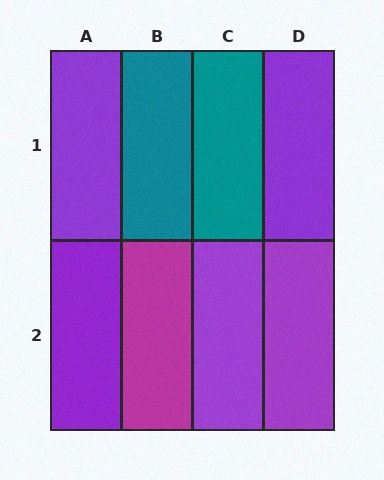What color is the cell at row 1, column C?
Teal.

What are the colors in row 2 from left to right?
Purple, magenta, purple, purple.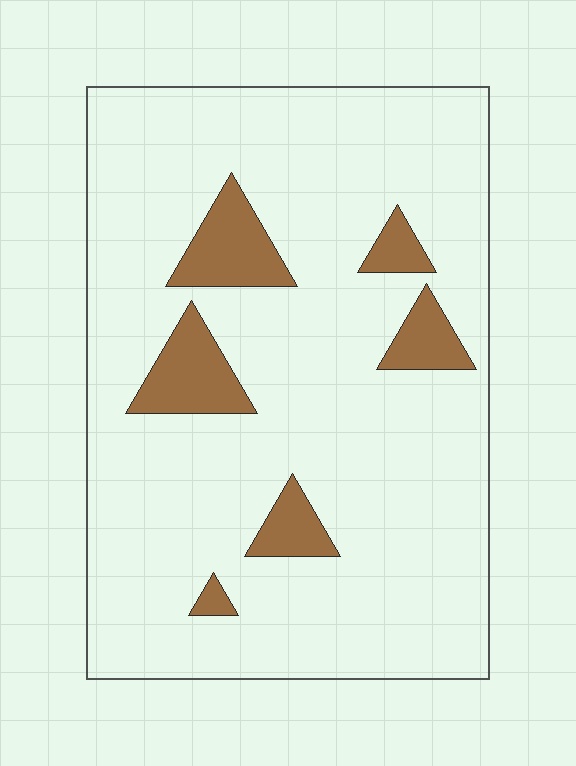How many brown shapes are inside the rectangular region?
6.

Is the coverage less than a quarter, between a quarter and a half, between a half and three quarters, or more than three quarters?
Less than a quarter.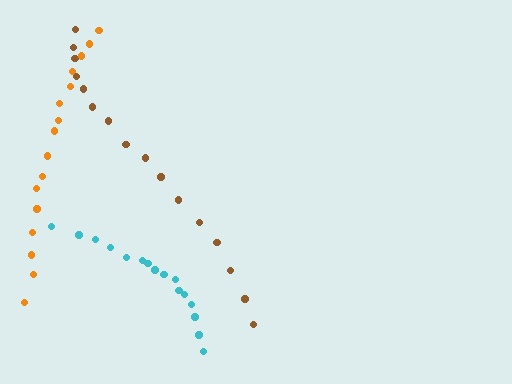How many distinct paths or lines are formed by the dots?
There are 3 distinct paths.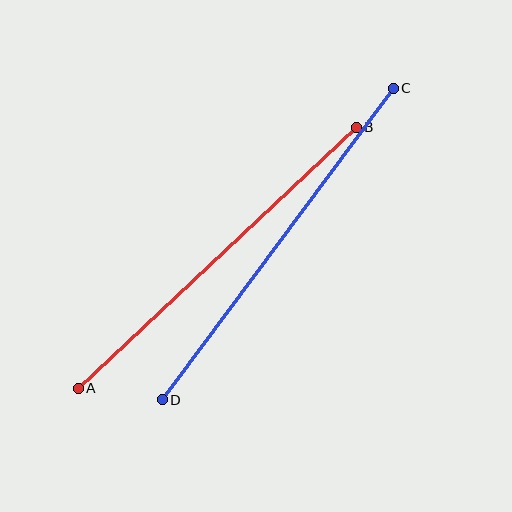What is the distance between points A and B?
The distance is approximately 381 pixels.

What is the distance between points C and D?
The distance is approximately 388 pixels.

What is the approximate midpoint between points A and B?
The midpoint is at approximately (217, 258) pixels.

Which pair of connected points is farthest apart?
Points C and D are farthest apart.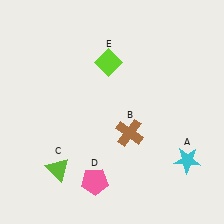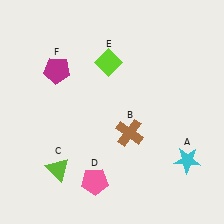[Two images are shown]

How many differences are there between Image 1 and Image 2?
There is 1 difference between the two images.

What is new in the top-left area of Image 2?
A magenta pentagon (F) was added in the top-left area of Image 2.